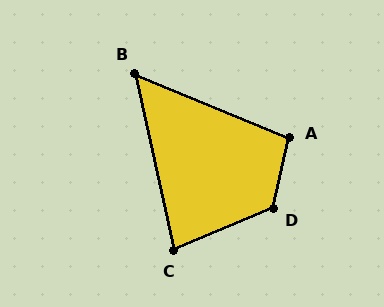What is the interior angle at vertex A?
Approximately 100 degrees (obtuse).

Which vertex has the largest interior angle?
D, at approximately 125 degrees.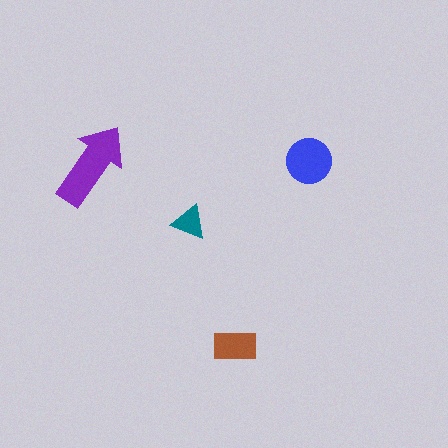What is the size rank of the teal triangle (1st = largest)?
4th.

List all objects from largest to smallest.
The purple arrow, the blue circle, the brown rectangle, the teal triangle.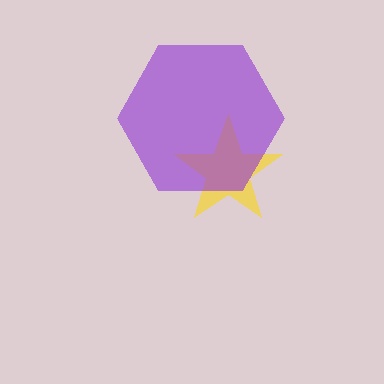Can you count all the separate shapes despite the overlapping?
Yes, there are 2 separate shapes.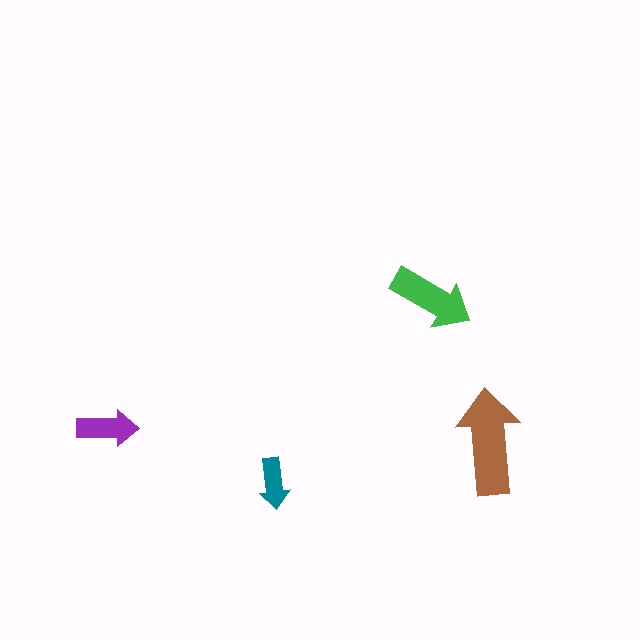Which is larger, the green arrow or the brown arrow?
The brown one.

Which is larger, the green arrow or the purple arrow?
The green one.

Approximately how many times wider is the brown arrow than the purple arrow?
About 1.5 times wider.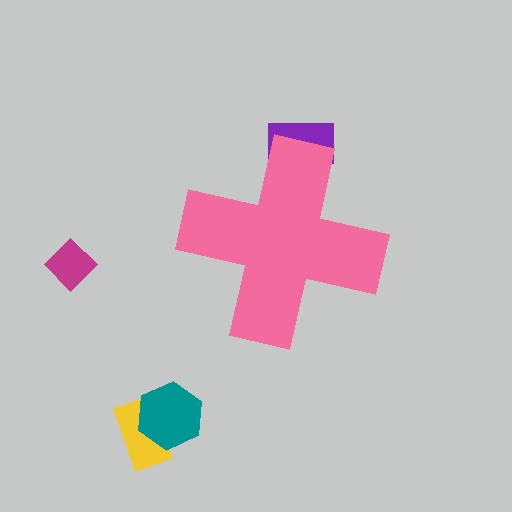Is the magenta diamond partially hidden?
No, the magenta diamond is fully visible.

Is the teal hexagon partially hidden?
No, the teal hexagon is fully visible.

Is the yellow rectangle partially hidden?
No, the yellow rectangle is fully visible.